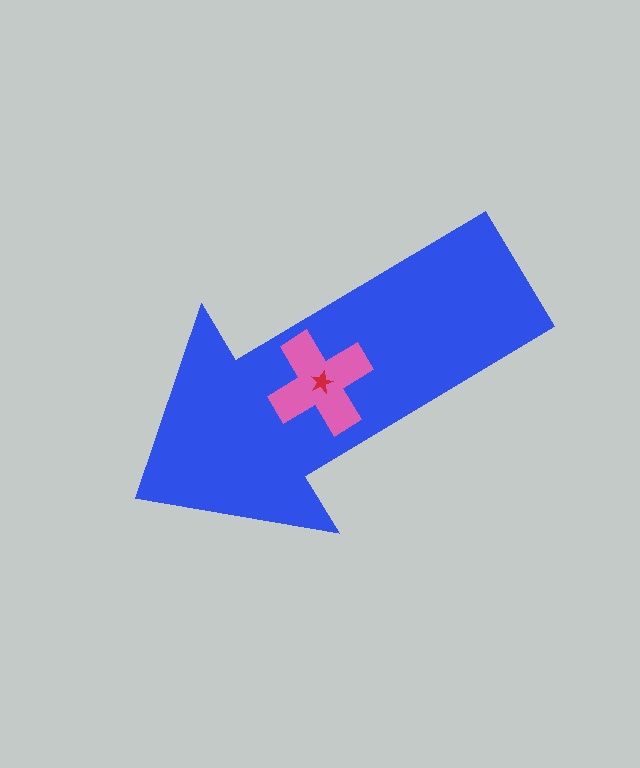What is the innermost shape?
The red star.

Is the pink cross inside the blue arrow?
Yes.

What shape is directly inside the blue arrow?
The pink cross.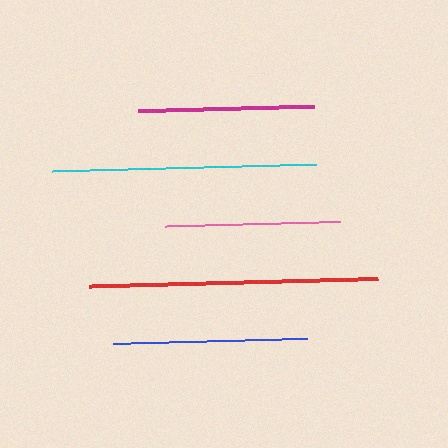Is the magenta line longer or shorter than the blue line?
The blue line is longer than the magenta line.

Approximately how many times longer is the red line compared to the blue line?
The red line is approximately 1.5 times the length of the blue line.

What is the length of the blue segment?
The blue segment is approximately 194 pixels long.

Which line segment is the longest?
The red line is the longest at approximately 289 pixels.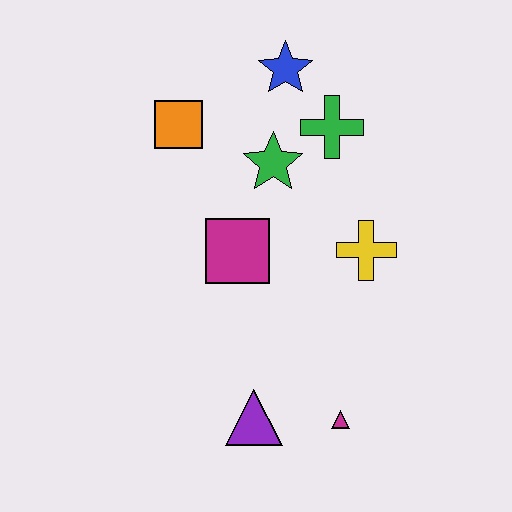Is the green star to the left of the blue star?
Yes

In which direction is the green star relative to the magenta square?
The green star is above the magenta square.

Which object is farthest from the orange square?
The magenta triangle is farthest from the orange square.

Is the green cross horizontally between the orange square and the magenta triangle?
Yes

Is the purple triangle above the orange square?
No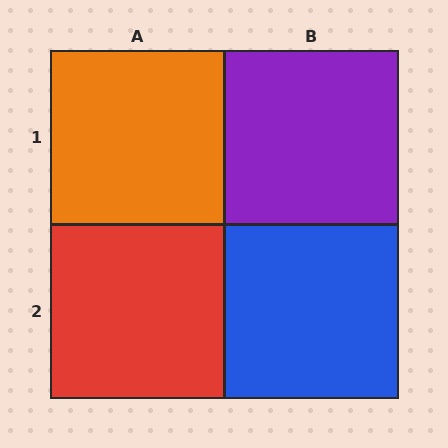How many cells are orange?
1 cell is orange.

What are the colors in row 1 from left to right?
Orange, purple.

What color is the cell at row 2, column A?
Red.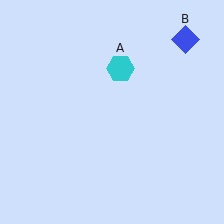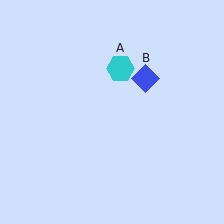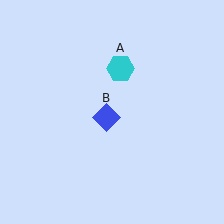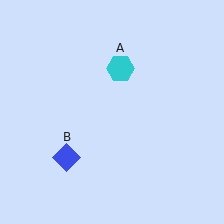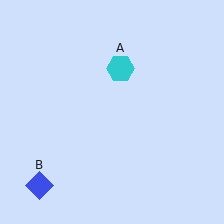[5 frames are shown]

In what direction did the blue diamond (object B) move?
The blue diamond (object B) moved down and to the left.